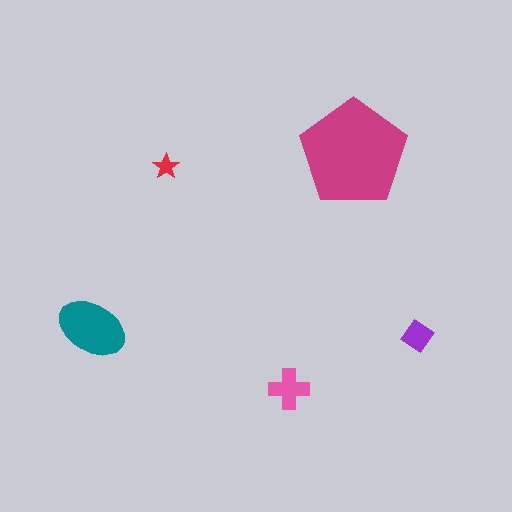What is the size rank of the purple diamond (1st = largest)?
4th.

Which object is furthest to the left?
The teal ellipse is leftmost.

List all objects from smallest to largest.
The red star, the purple diamond, the pink cross, the teal ellipse, the magenta pentagon.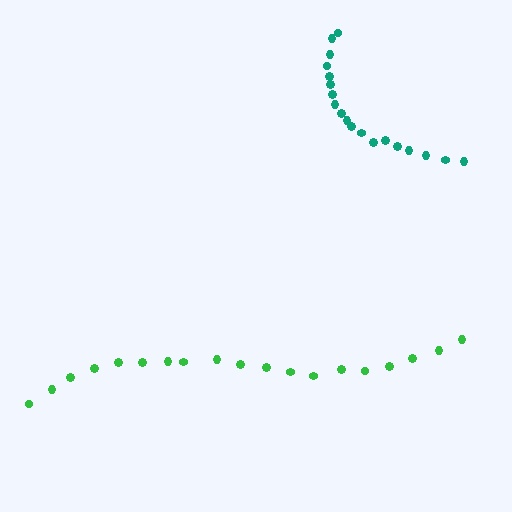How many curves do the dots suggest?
There are 2 distinct paths.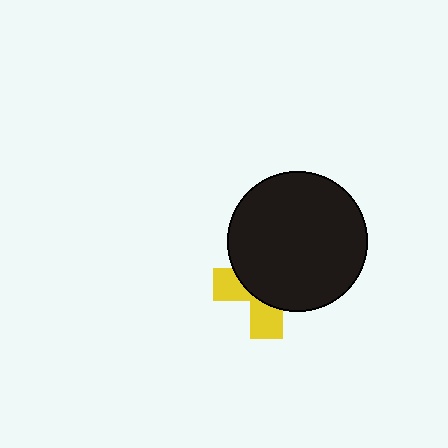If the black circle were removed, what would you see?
You would see the complete yellow cross.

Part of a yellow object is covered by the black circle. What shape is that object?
It is a cross.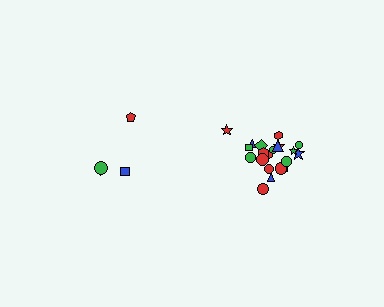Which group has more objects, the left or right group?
The right group.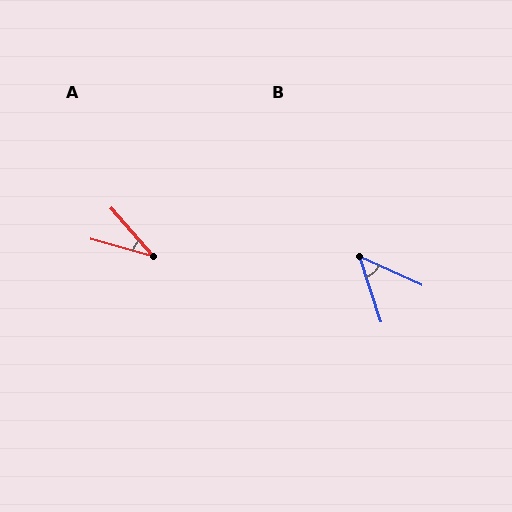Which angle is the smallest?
A, at approximately 33 degrees.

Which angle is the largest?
B, at approximately 48 degrees.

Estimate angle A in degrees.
Approximately 33 degrees.